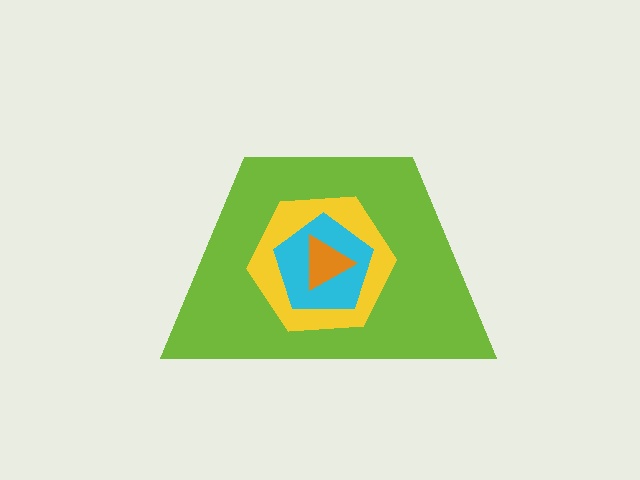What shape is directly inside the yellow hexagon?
The cyan pentagon.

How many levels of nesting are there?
4.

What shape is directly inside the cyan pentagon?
The orange triangle.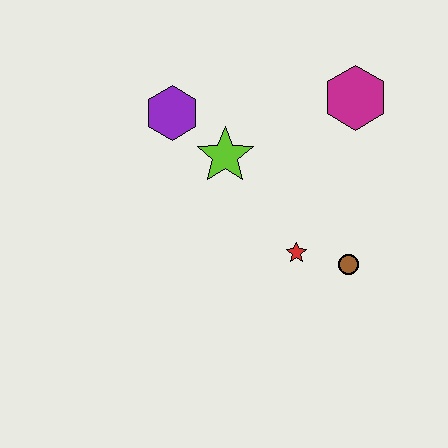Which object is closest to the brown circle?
The red star is closest to the brown circle.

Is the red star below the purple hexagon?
Yes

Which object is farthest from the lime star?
The brown circle is farthest from the lime star.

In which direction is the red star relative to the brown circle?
The red star is to the left of the brown circle.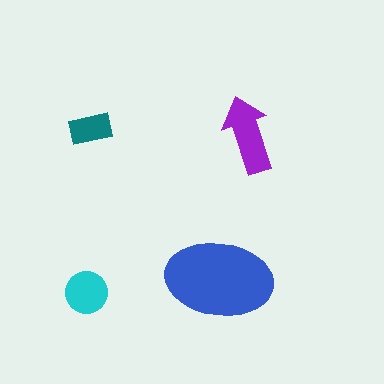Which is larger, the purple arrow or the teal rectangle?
The purple arrow.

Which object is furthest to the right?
The purple arrow is rightmost.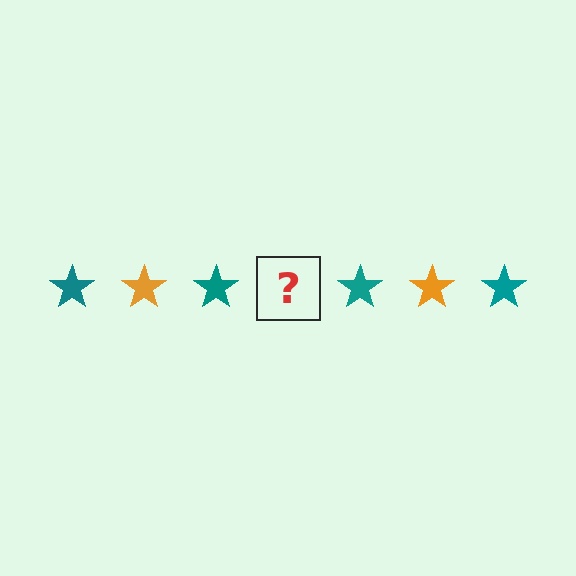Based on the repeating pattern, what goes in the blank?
The blank should be an orange star.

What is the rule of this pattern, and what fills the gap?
The rule is that the pattern cycles through teal, orange stars. The gap should be filled with an orange star.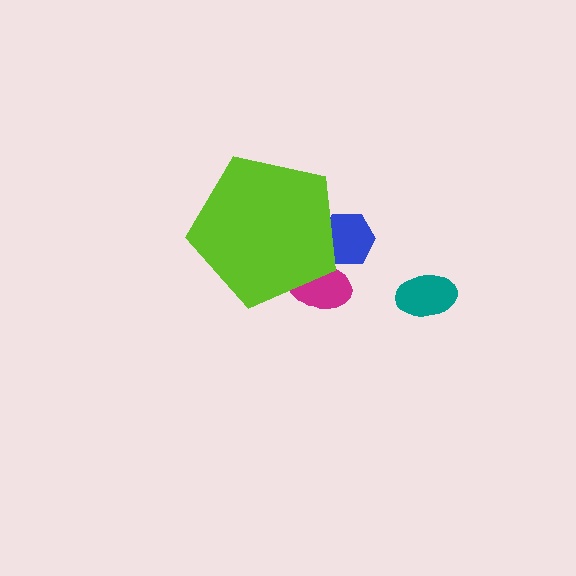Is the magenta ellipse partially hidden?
Yes, the magenta ellipse is partially hidden behind the lime pentagon.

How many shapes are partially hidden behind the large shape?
2 shapes are partially hidden.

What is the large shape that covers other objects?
A lime pentagon.